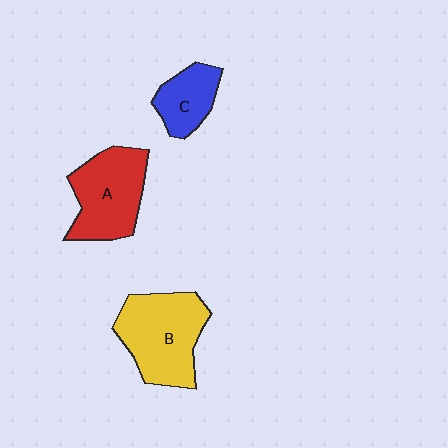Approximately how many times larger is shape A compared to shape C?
Approximately 1.7 times.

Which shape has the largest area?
Shape B (yellow).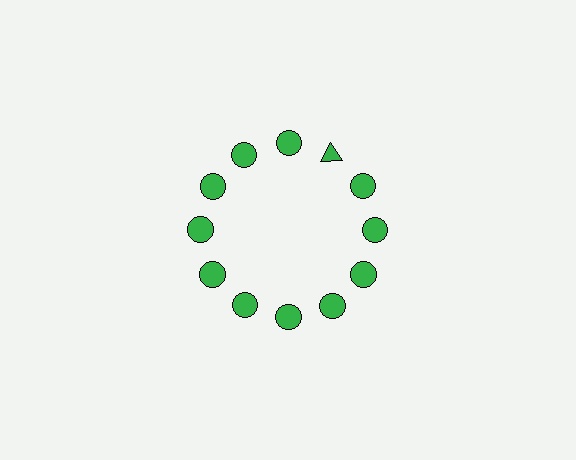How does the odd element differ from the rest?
It has a different shape: triangle instead of circle.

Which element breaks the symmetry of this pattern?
The green triangle at roughly the 1 o'clock position breaks the symmetry. All other shapes are green circles.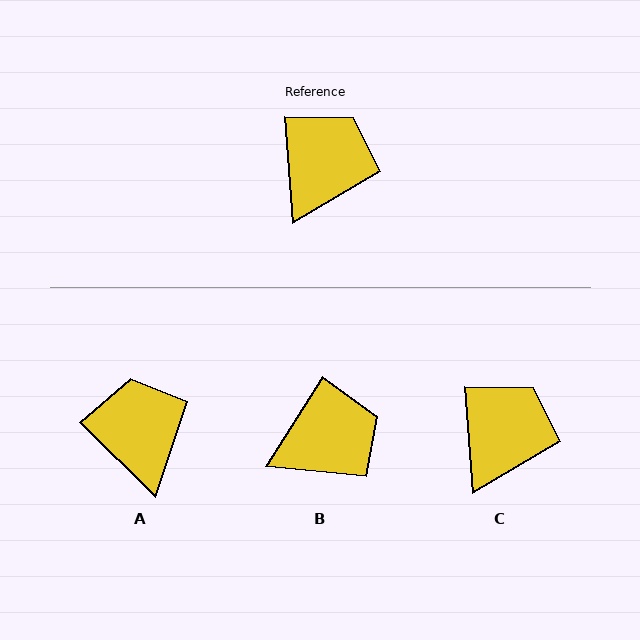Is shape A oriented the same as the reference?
No, it is off by about 41 degrees.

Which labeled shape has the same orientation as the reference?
C.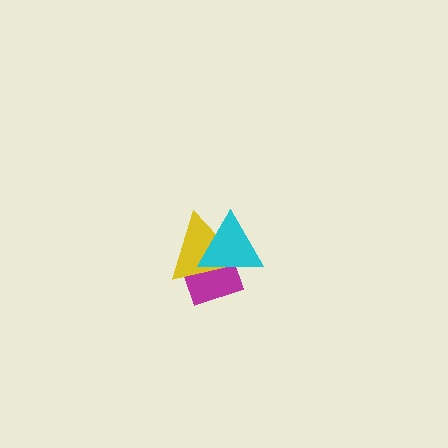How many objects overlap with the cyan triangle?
2 objects overlap with the cyan triangle.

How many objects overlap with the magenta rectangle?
2 objects overlap with the magenta rectangle.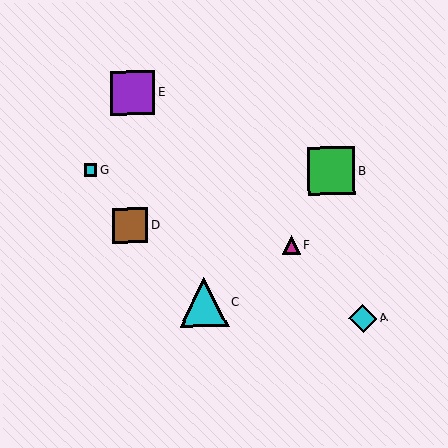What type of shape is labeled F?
Shape F is a magenta triangle.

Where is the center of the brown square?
The center of the brown square is at (130, 225).